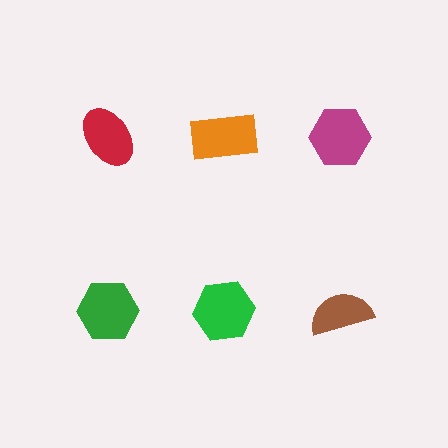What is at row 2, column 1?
A green hexagon.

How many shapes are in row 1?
3 shapes.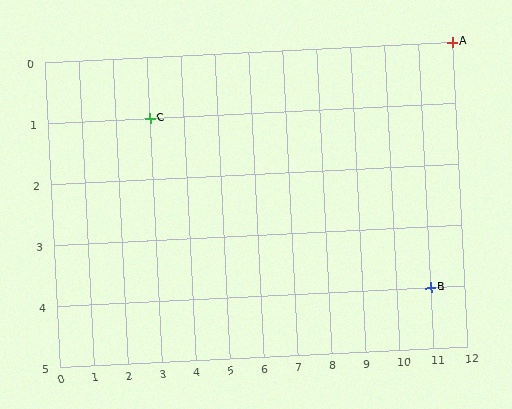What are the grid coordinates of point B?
Point B is at grid coordinates (11, 4).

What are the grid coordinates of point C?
Point C is at grid coordinates (3, 1).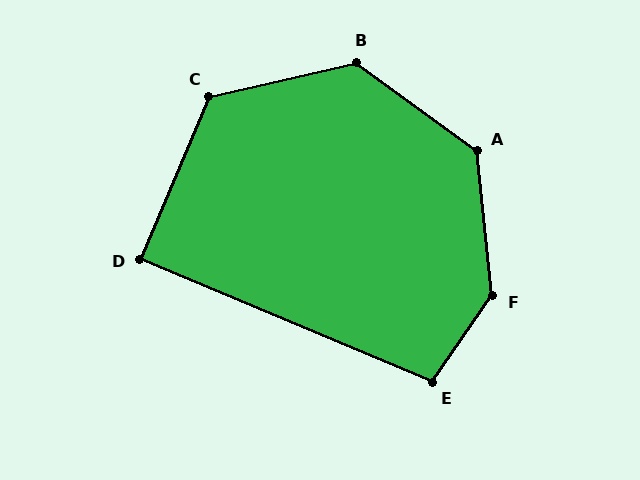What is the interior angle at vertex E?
Approximately 102 degrees (obtuse).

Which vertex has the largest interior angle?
F, at approximately 139 degrees.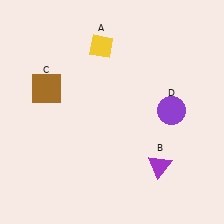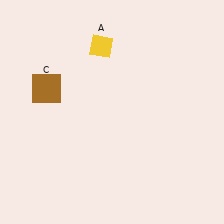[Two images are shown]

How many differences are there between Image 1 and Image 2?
There are 2 differences between the two images.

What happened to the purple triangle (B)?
The purple triangle (B) was removed in Image 2. It was in the bottom-right area of Image 1.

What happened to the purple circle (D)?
The purple circle (D) was removed in Image 2. It was in the top-right area of Image 1.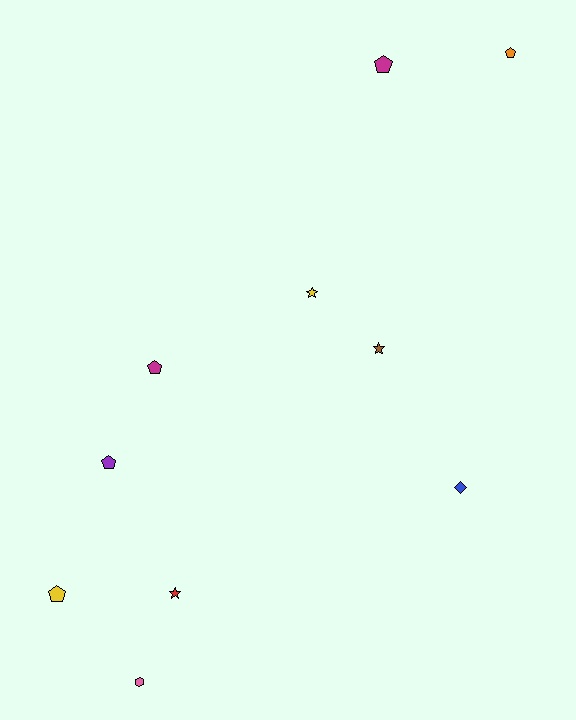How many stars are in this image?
There are 3 stars.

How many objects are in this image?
There are 10 objects.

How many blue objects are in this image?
There is 1 blue object.